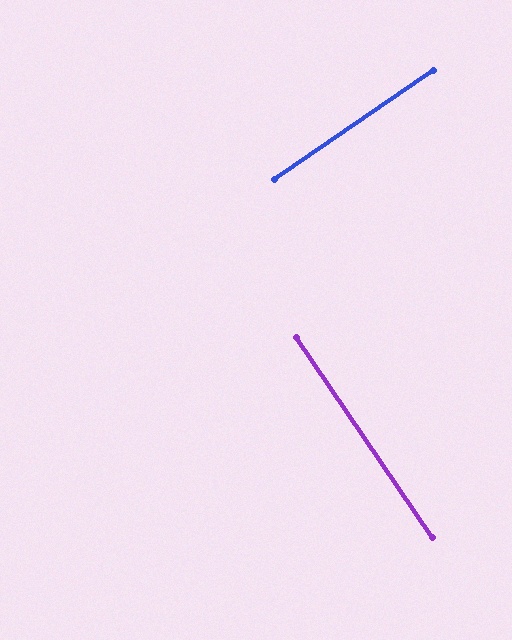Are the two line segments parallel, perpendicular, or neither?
Perpendicular — they meet at approximately 90°.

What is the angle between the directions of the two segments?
Approximately 90 degrees.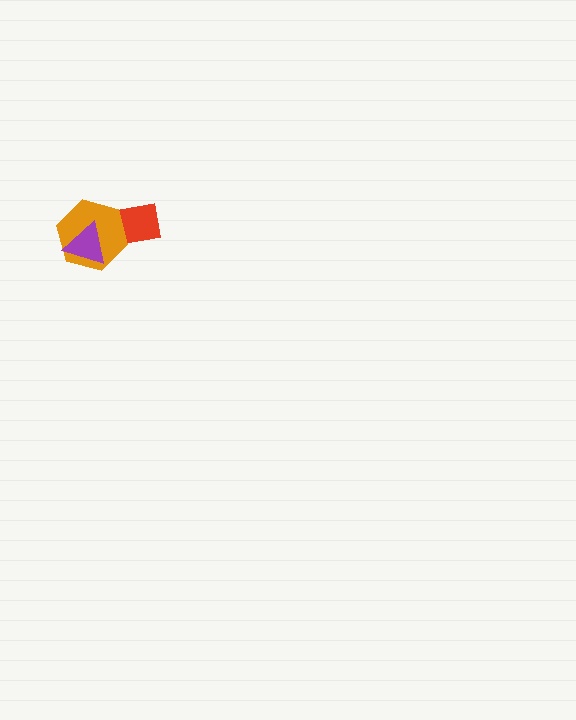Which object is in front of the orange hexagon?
The purple triangle is in front of the orange hexagon.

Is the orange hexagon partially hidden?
Yes, it is partially covered by another shape.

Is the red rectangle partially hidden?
Yes, it is partially covered by another shape.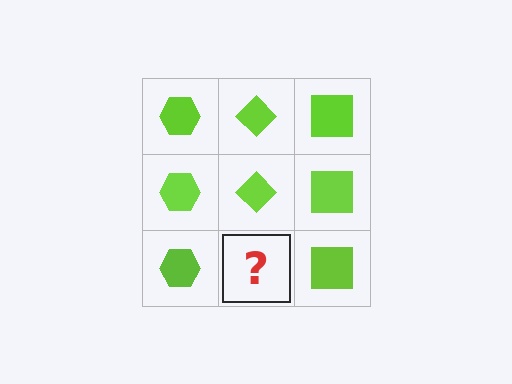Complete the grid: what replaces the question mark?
The question mark should be replaced with a lime diamond.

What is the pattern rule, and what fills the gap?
The rule is that each column has a consistent shape. The gap should be filled with a lime diamond.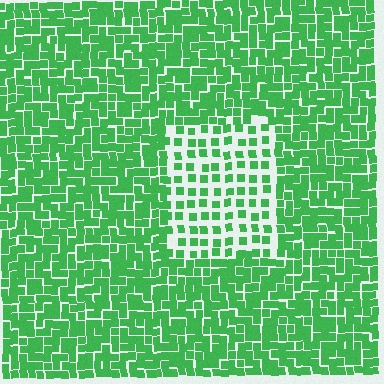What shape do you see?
I see a rectangle.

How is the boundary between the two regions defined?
The boundary is defined by a change in element density (approximately 2.2x ratio). All elements are the same color, size, and shape.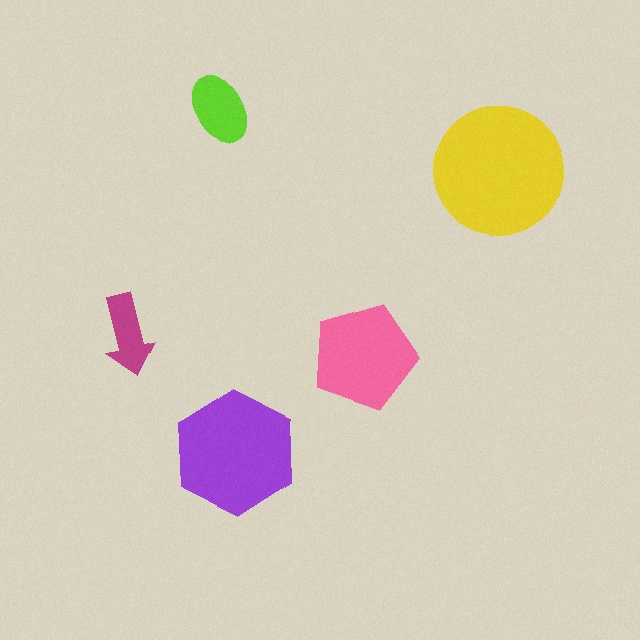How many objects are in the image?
There are 5 objects in the image.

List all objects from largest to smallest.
The yellow circle, the purple hexagon, the pink pentagon, the lime ellipse, the magenta arrow.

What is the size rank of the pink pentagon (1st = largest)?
3rd.